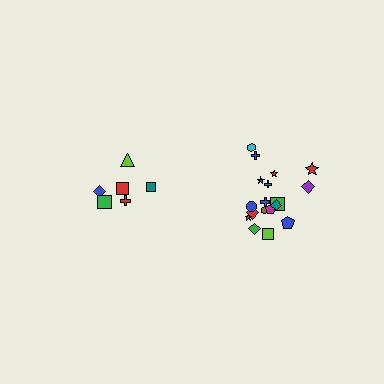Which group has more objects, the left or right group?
The right group.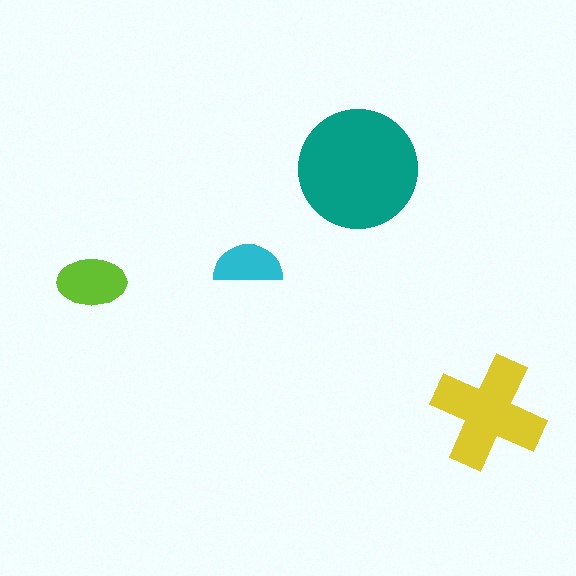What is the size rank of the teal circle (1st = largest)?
1st.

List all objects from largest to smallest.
The teal circle, the yellow cross, the lime ellipse, the cyan semicircle.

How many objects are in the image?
There are 4 objects in the image.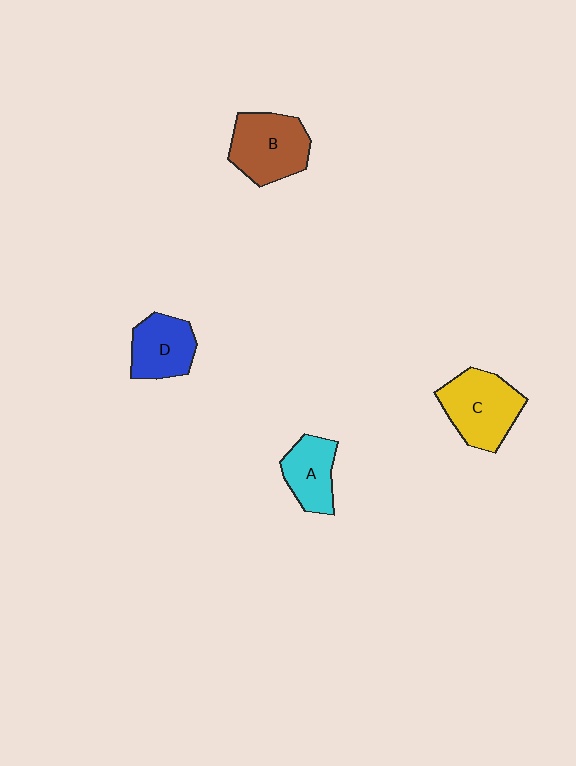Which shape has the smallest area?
Shape A (cyan).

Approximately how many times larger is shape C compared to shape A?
Approximately 1.4 times.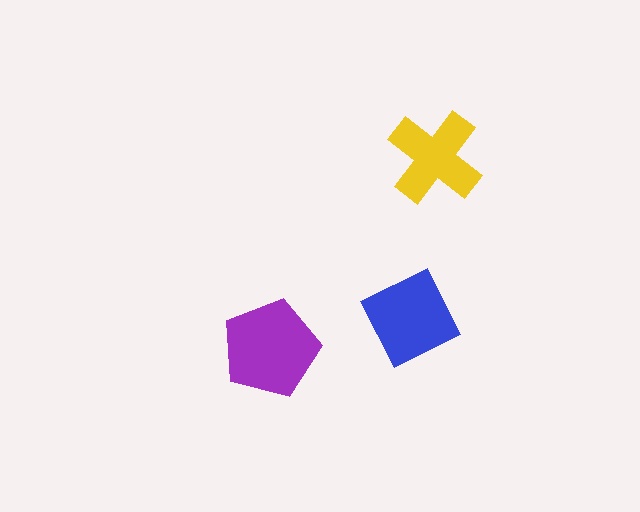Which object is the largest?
The purple pentagon.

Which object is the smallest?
The yellow cross.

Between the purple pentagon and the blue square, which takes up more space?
The purple pentagon.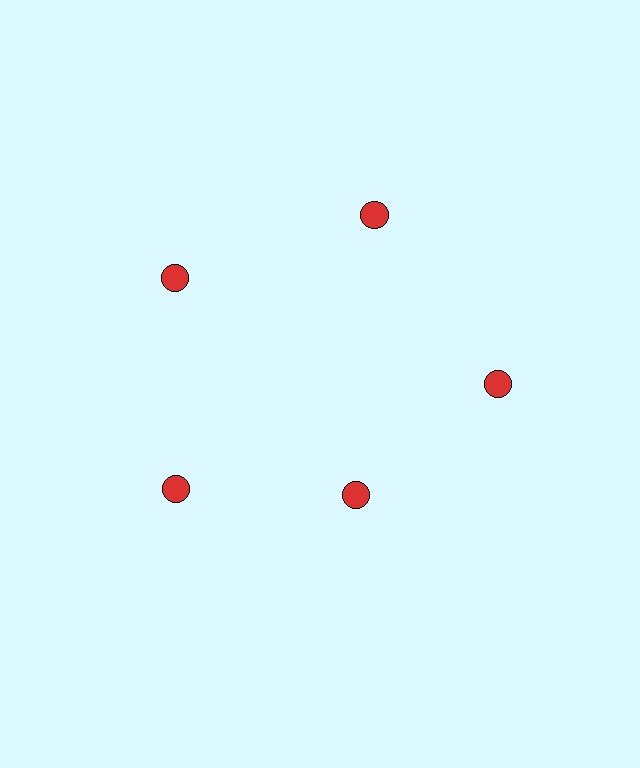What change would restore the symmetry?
The symmetry would be restored by moving it outward, back onto the ring so that all 5 circles sit at equal angles and equal distance from the center.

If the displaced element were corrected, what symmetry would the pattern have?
It would have 5-fold rotational symmetry — the pattern would map onto itself every 72 degrees.